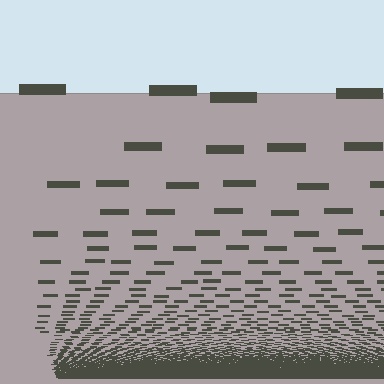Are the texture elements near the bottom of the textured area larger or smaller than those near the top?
Smaller. The gradient is inverted — elements near the bottom are smaller and denser.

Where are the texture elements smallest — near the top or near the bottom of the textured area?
Near the bottom.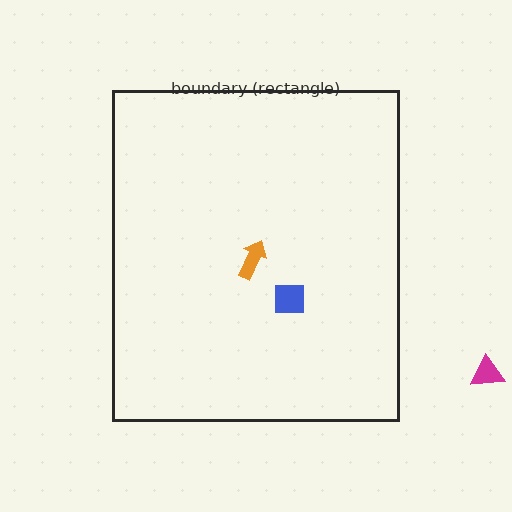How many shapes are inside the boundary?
2 inside, 1 outside.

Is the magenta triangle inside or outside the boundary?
Outside.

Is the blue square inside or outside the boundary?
Inside.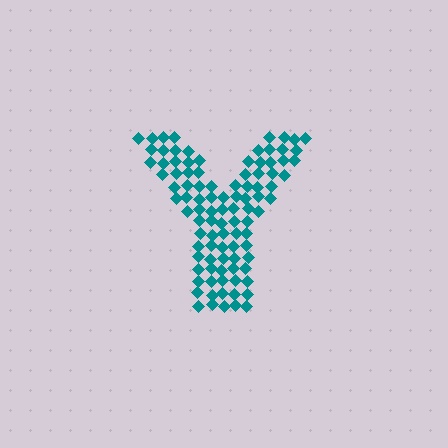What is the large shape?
The large shape is the letter Y.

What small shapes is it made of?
It is made of small diamonds.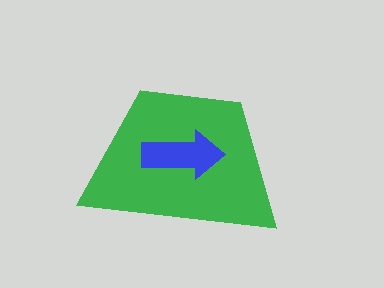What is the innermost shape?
The blue arrow.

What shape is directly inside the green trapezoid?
The blue arrow.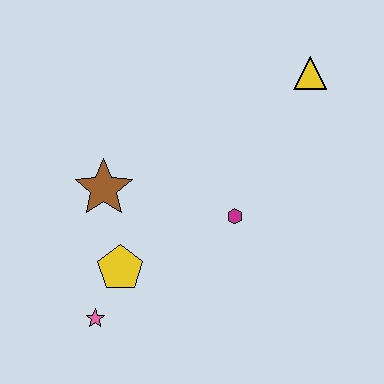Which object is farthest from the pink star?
The yellow triangle is farthest from the pink star.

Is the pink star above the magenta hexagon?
No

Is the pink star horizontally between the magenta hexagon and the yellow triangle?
No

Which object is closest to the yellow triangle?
The magenta hexagon is closest to the yellow triangle.